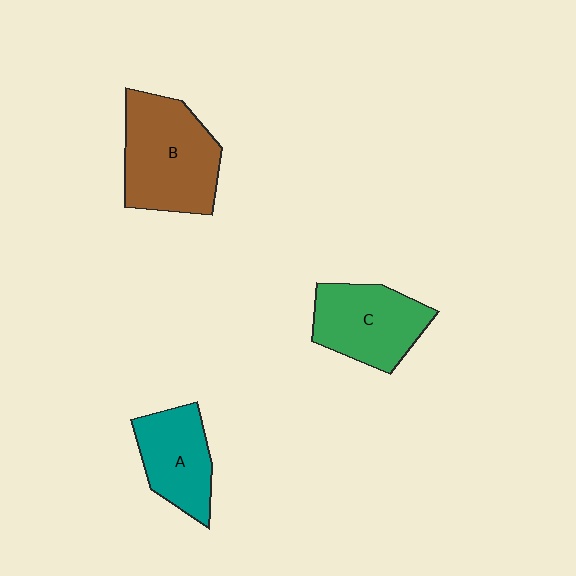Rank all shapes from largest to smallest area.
From largest to smallest: B (brown), C (green), A (teal).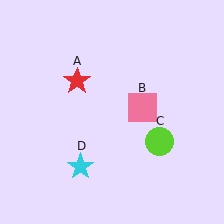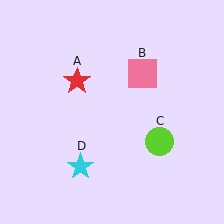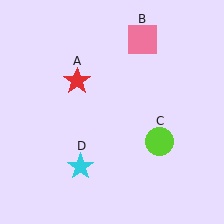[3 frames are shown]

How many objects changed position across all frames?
1 object changed position: pink square (object B).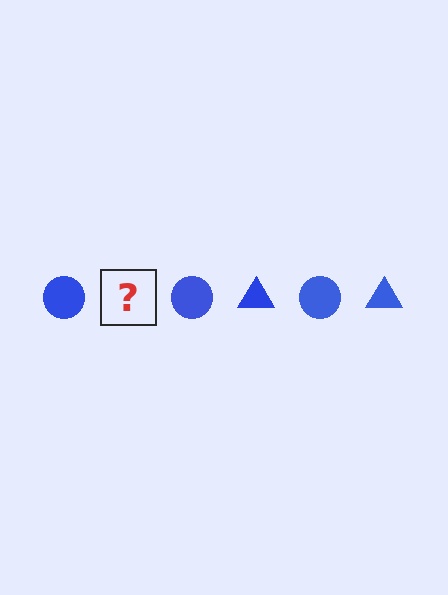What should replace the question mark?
The question mark should be replaced with a blue triangle.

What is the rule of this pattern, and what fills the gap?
The rule is that the pattern cycles through circle, triangle shapes in blue. The gap should be filled with a blue triangle.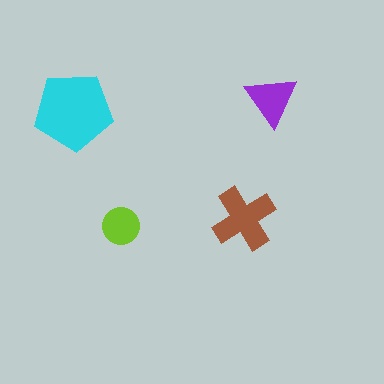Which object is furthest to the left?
The cyan pentagon is leftmost.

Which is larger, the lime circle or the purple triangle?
The purple triangle.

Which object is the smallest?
The lime circle.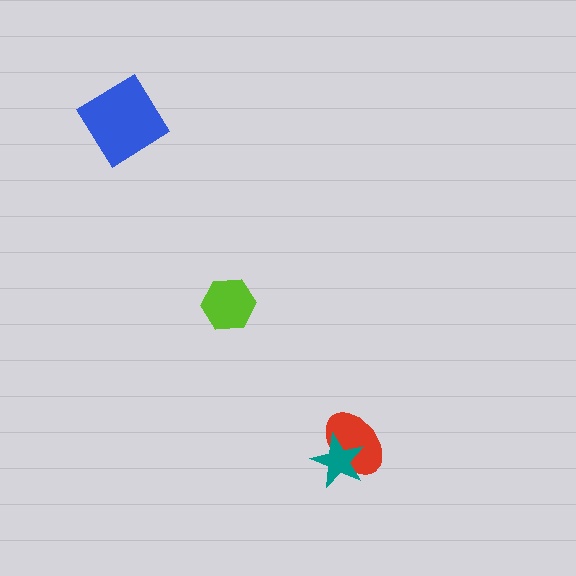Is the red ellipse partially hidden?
Yes, it is partially covered by another shape.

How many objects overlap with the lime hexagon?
0 objects overlap with the lime hexagon.